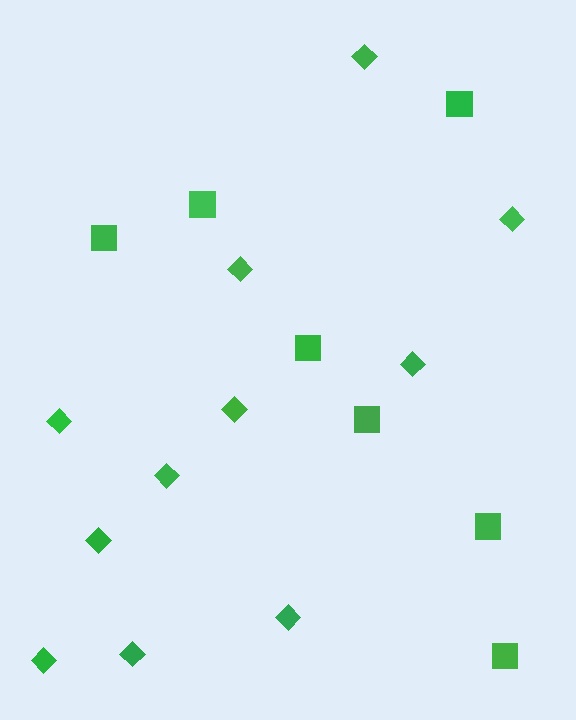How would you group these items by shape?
There are 2 groups: one group of diamonds (11) and one group of squares (7).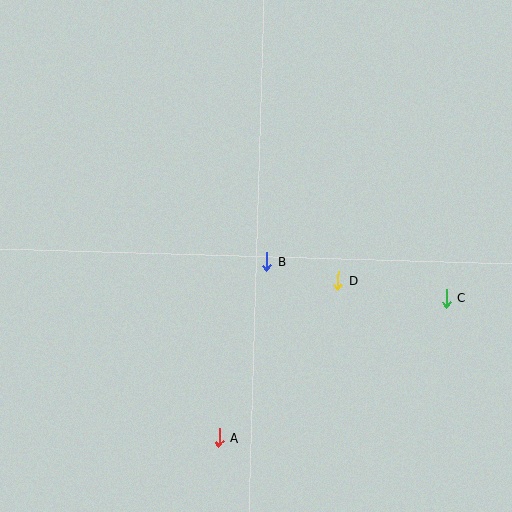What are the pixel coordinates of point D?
Point D is at (338, 281).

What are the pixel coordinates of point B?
Point B is at (267, 261).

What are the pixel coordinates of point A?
Point A is at (219, 438).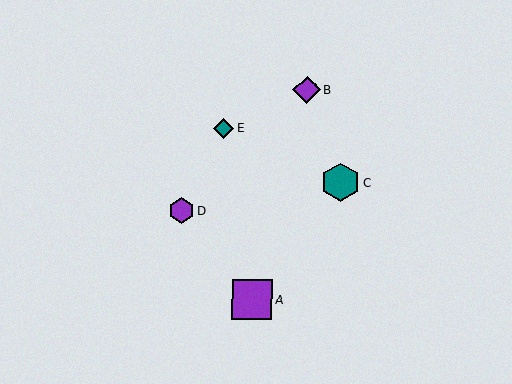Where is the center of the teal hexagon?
The center of the teal hexagon is at (341, 183).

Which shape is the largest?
The purple square (labeled A) is the largest.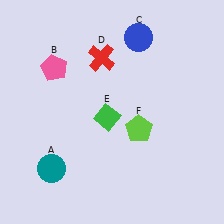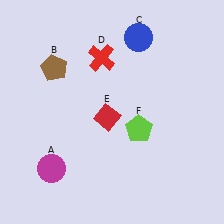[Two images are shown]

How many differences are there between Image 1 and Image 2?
There are 3 differences between the two images.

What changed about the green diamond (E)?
In Image 1, E is green. In Image 2, it changed to red.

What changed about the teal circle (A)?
In Image 1, A is teal. In Image 2, it changed to magenta.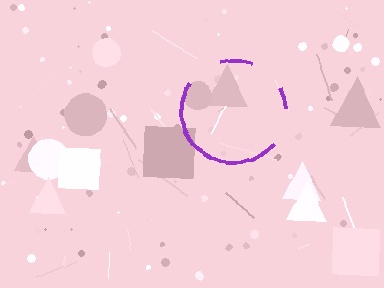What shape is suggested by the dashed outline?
The dashed outline suggests a circle.